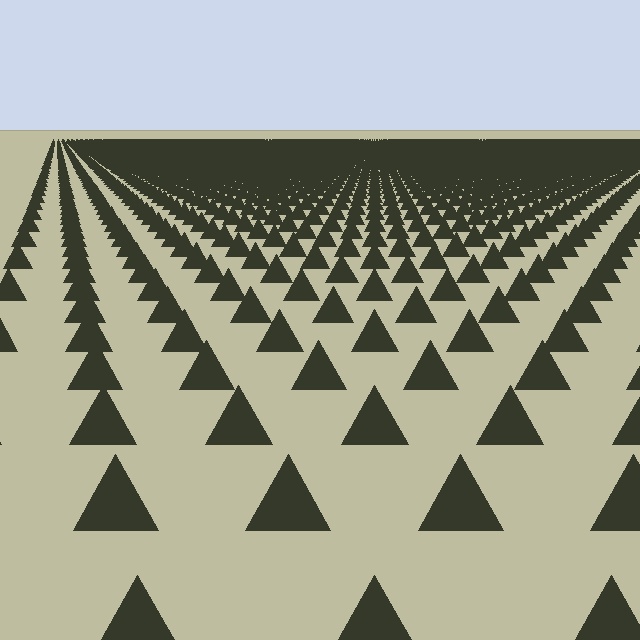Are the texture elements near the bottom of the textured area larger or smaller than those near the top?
Larger. Near the bottom, elements are closer to the viewer and appear at a bigger on-screen size.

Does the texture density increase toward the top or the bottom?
Density increases toward the top.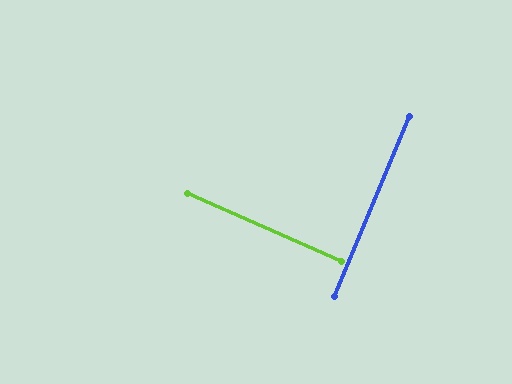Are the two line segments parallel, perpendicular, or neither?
Perpendicular — they meet at approximately 89°.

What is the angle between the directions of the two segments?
Approximately 89 degrees.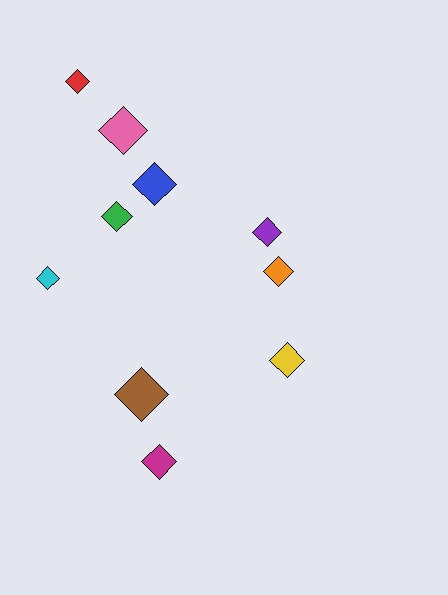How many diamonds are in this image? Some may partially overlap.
There are 10 diamonds.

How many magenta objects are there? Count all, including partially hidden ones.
There is 1 magenta object.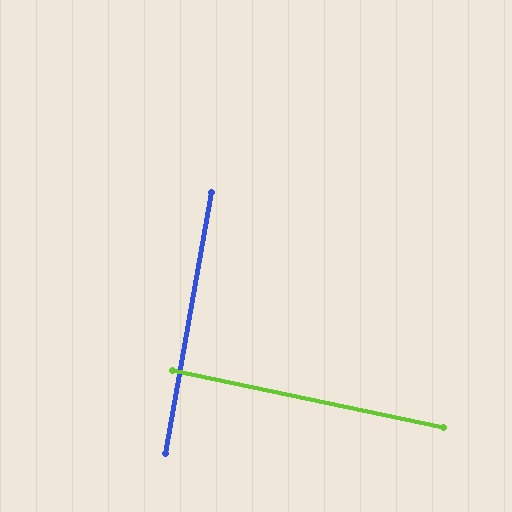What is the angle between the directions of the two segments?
Approximately 88 degrees.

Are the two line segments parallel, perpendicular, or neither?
Perpendicular — they meet at approximately 88°.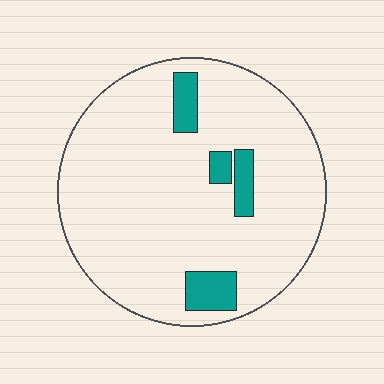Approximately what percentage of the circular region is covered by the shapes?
Approximately 10%.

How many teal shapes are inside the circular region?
4.